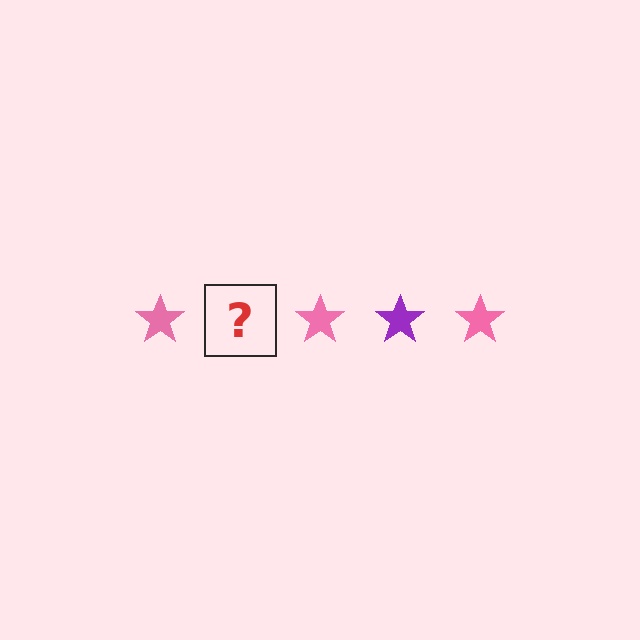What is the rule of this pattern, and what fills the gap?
The rule is that the pattern cycles through pink, purple stars. The gap should be filled with a purple star.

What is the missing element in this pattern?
The missing element is a purple star.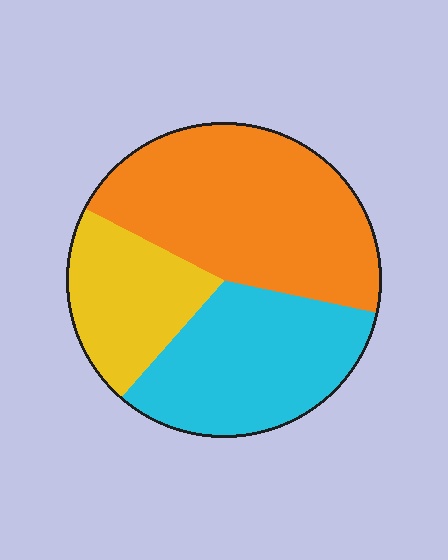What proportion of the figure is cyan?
Cyan covers 33% of the figure.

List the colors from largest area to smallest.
From largest to smallest: orange, cyan, yellow.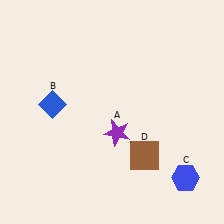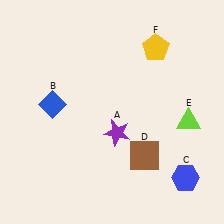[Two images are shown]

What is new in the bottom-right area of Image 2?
A lime triangle (E) was added in the bottom-right area of Image 2.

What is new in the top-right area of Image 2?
A yellow pentagon (F) was added in the top-right area of Image 2.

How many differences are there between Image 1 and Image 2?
There are 2 differences between the two images.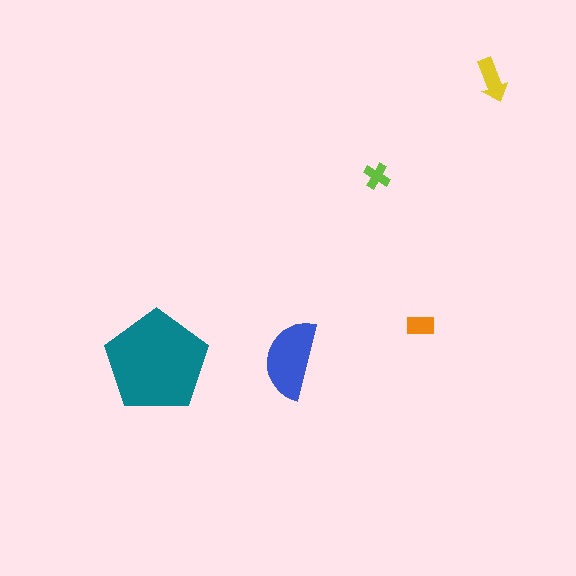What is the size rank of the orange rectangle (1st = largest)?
4th.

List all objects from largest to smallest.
The teal pentagon, the blue semicircle, the yellow arrow, the orange rectangle, the lime cross.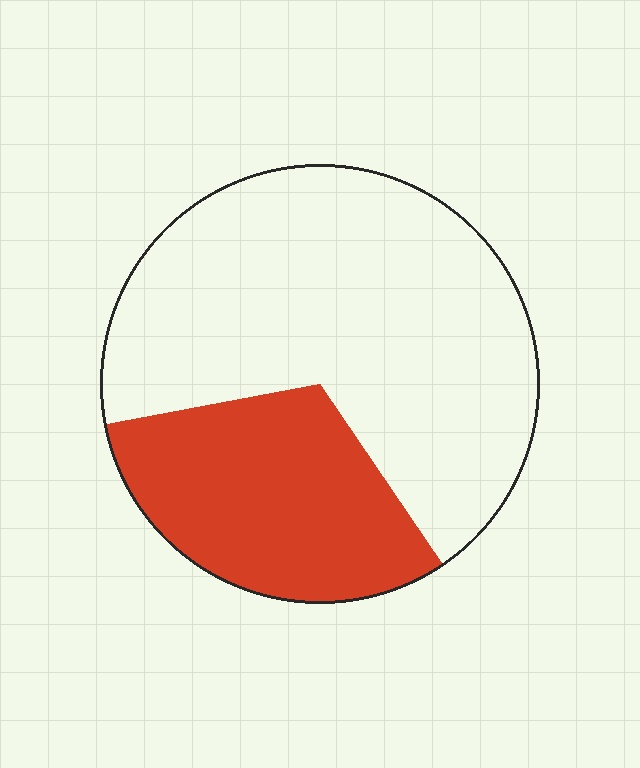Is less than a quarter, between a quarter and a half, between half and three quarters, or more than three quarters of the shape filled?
Between a quarter and a half.